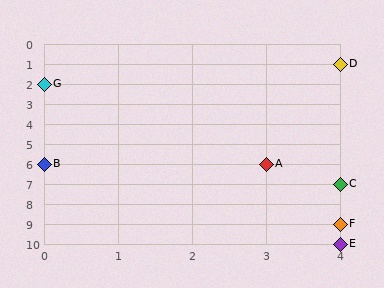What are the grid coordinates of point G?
Point G is at grid coordinates (0, 2).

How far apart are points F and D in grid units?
Points F and D are 8 rows apart.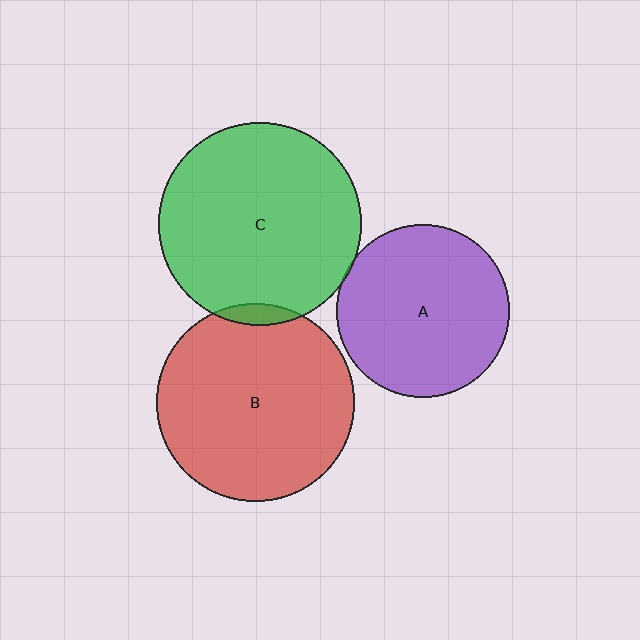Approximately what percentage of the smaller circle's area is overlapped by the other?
Approximately 5%.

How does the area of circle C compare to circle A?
Approximately 1.4 times.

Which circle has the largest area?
Circle C (green).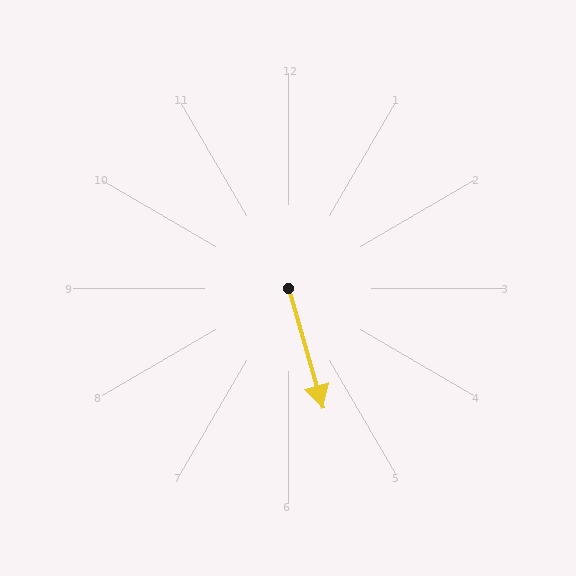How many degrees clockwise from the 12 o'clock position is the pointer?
Approximately 164 degrees.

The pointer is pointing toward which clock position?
Roughly 5 o'clock.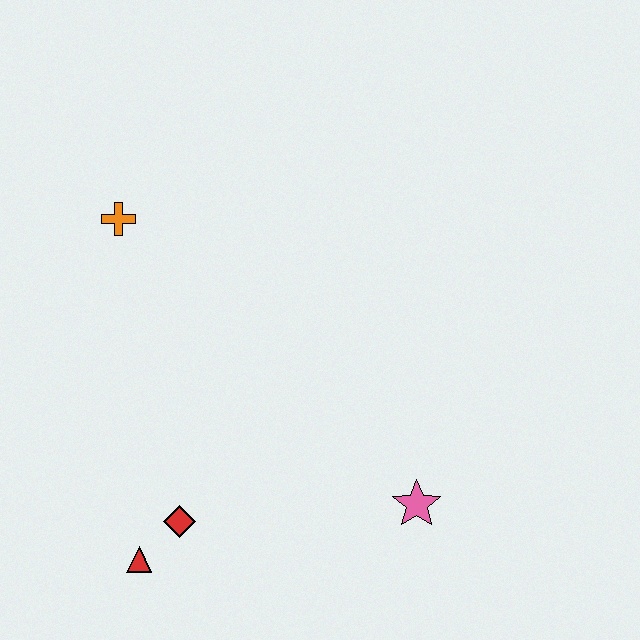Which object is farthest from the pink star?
The orange cross is farthest from the pink star.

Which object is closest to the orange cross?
The red diamond is closest to the orange cross.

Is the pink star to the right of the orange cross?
Yes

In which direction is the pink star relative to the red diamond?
The pink star is to the right of the red diamond.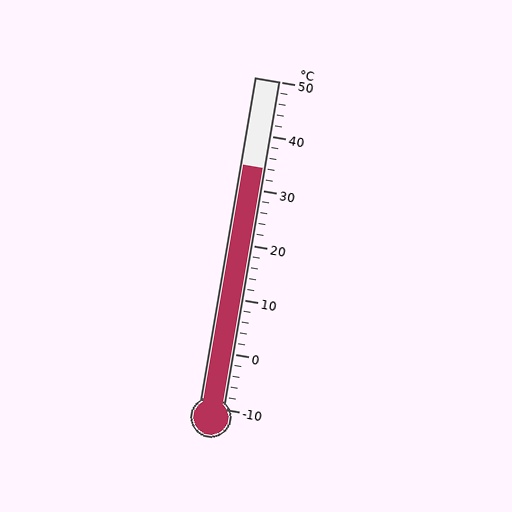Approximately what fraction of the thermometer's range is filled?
The thermometer is filled to approximately 75% of its range.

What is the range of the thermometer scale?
The thermometer scale ranges from -10°C to 50°C.